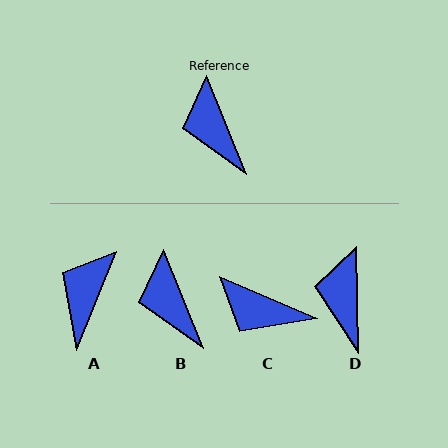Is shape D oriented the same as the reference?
No, it is off by about 21 degrees.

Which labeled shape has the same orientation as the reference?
B.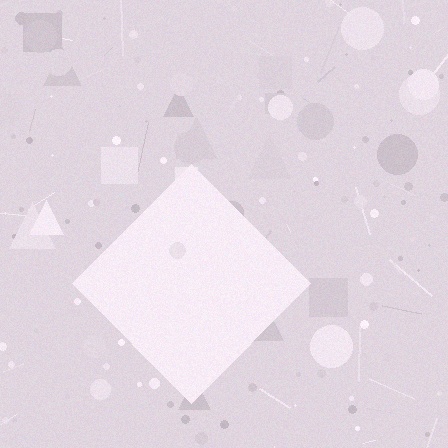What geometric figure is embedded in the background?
A diamond is embedded in the background.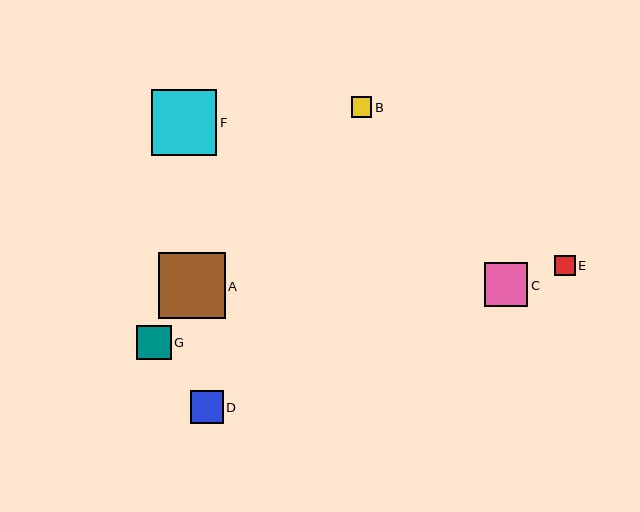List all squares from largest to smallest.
From largest to smallest: A, F, C, G, D, B, E.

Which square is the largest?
Square A is the largest with a size of approximately 67 pixels.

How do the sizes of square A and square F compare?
Square A and square F are approximately the same size.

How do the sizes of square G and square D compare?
Square G and square D are approximately the same size.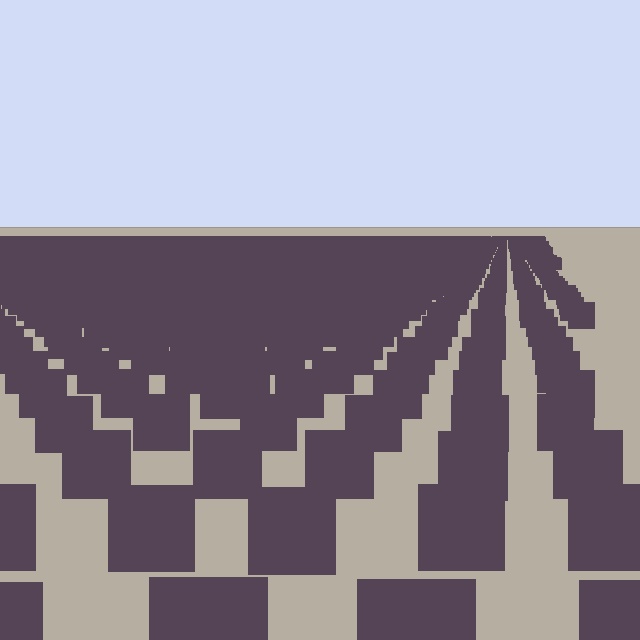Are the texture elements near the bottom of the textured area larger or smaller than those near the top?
Larger. Near the bottom, elements are closer to the viewer and appear at a bigger on-screen size.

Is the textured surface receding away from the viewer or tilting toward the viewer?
The surface is receding away from the viewer. Texture elements get smaller and denser toward the top.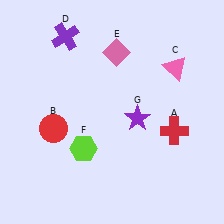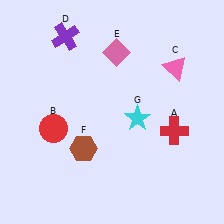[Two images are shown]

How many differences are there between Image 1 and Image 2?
There are 2 differences between the two images.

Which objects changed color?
F changed from lime to brown. G changed from purple to cyan.